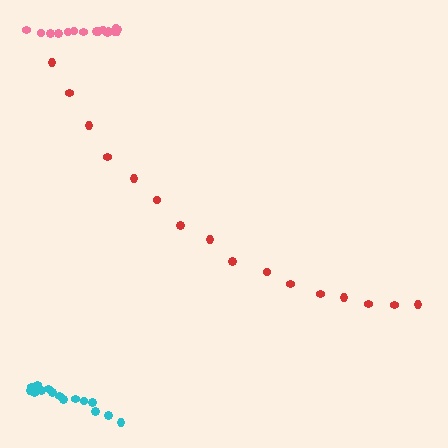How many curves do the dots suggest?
There are 3 distinct paths.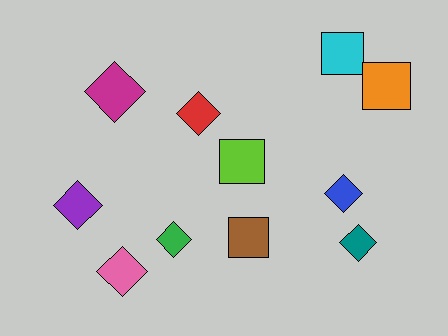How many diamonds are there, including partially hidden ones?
There are 7 diamonds.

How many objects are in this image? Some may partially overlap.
There are 11 objects.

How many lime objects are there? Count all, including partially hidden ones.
There is 1 lime object.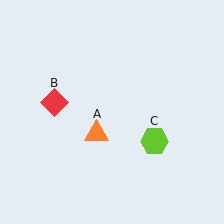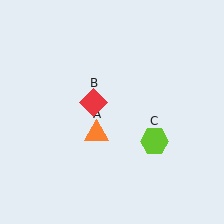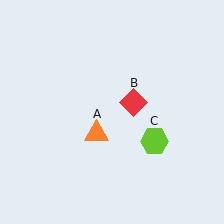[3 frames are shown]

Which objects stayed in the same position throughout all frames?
Orange triangle (object A) and lime hexagon (object C) remained stationary.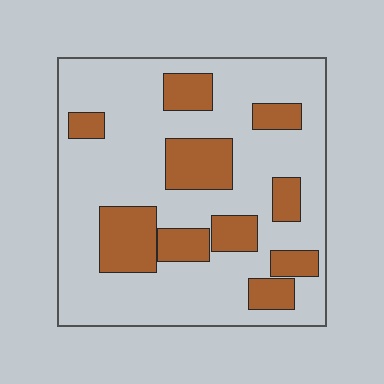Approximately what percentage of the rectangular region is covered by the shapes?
Approximately 25%.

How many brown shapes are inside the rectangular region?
10.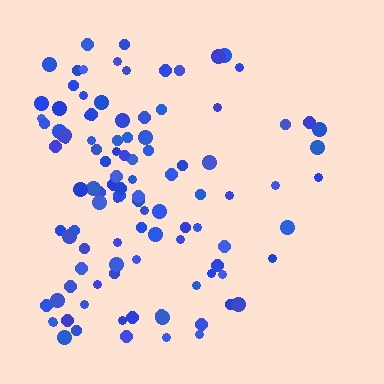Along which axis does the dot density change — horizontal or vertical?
Horizontal.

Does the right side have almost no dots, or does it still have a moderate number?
Still a moderate number, just noticeably fewer than the left.